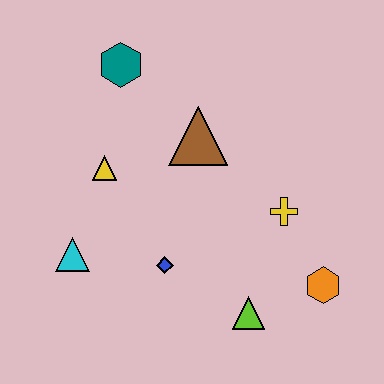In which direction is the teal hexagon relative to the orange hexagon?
The teal hexagon is above the orange hexagon.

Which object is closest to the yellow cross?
The orange hexagon is closest to the yellow cross.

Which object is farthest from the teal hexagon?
The orange hexagon is farthest from the teal hexagon.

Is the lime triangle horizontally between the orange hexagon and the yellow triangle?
Yes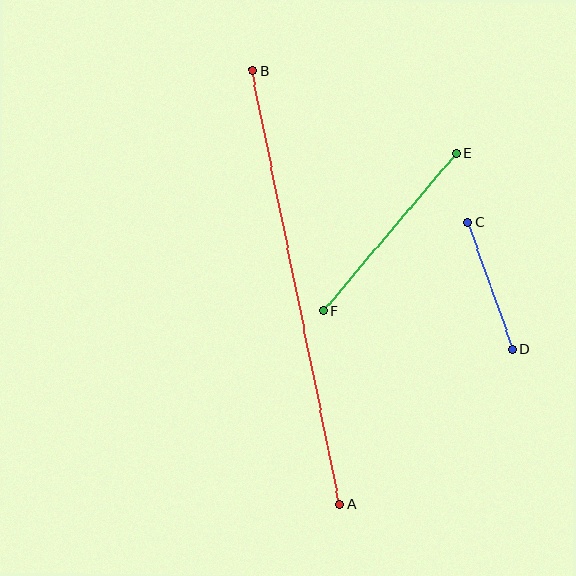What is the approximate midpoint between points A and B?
The midpoint is at approximately (296, 287) pixels.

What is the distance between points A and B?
The distance is approximately 442 pixels.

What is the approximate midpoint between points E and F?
The midpoint is at approximately (389, 232) pixels.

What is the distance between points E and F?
The distance is approximately 206 pixels.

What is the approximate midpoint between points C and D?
The midpoint is at approximately (490, 286) pixels.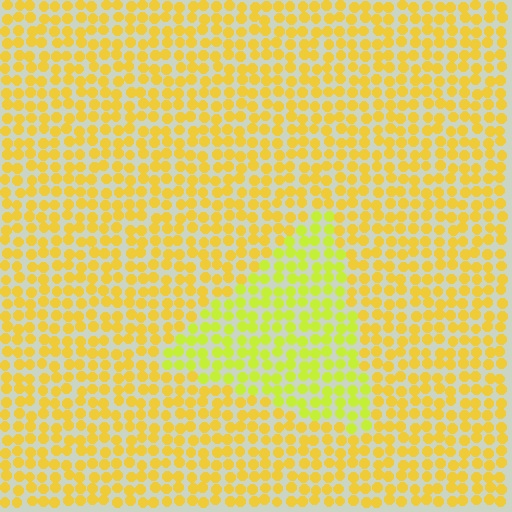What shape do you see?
I see a triangle.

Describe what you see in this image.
The image is filled with small yellow elements in a uniform arrangement. A triangle-shaped region is visible where the elements are tinted to a slightly different hue, forming a subtle color boundary.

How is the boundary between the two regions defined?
The boundary is defined purely by a slight shift in hue (about 26 degrees). Spacing, size, and orientation are identical on both sides.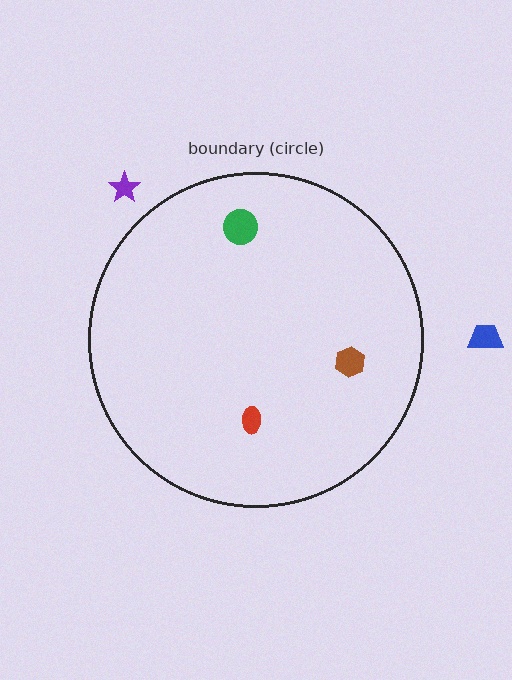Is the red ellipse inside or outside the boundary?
Inside.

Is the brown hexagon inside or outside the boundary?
Inside.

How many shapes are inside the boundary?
3 inside, 2 outside.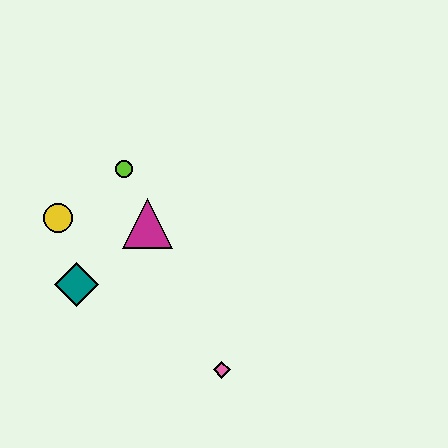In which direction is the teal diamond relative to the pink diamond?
The teal diamond is to the left of the pink diamond.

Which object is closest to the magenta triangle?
The lime circle is closest to the magenta triangle.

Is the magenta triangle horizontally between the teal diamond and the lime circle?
No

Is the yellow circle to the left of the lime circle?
Yes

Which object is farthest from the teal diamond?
The pink diamond is farthest from the teal diamond.